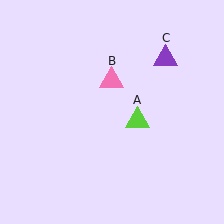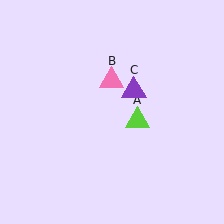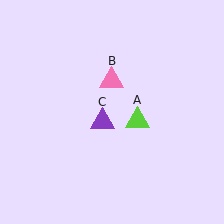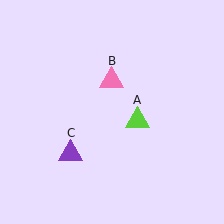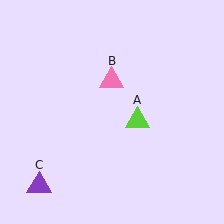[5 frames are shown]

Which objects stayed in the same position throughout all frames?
Lime triangle (object A) and pink triangle (object B) remained stationary.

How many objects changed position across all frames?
1 object changed position: purple triangle (object C).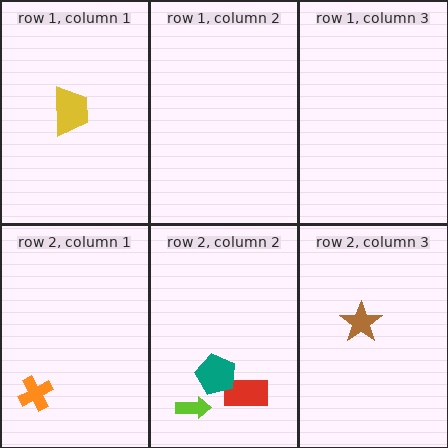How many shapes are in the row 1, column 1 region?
1.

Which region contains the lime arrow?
The row 2, column 2 region.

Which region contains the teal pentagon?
The row 2, column 2 region.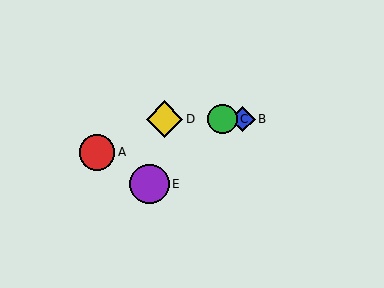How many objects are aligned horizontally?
3 objects (B, C, D) are aligned horizontally.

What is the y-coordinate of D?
Object D is at y≈119.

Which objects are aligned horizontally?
Objects B, C, D are aligned horizontally.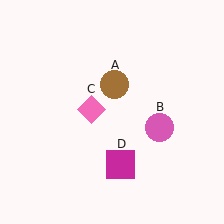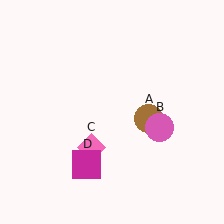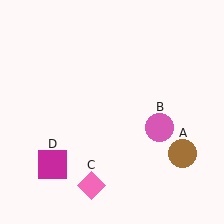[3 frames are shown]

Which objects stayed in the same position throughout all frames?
Pink circle (object B) remained stationary.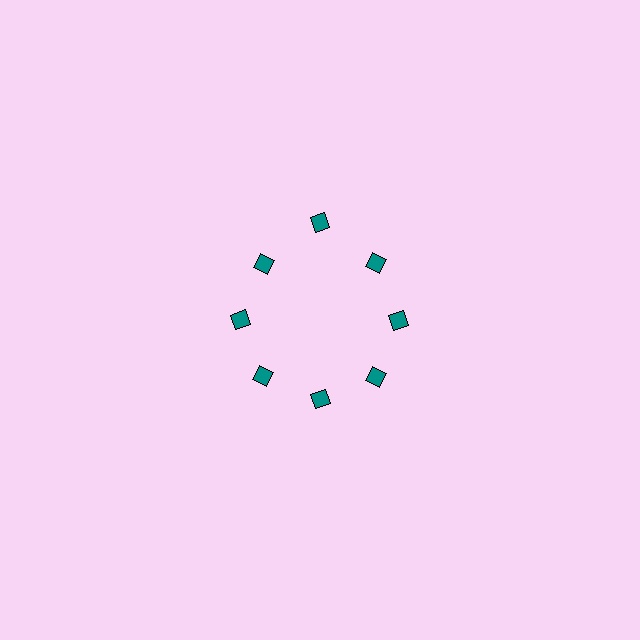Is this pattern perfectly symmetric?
No. The 8 teal diamonds are arranged in a ring, but one element near the 12 o'clock position is pushed outward from the center, breaking the 8-fold rotational symmetry.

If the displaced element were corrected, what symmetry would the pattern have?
It would have 8-fold rotational symmetry — the pattern would map onto itself every 45 degrees.